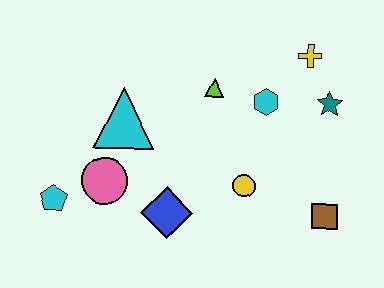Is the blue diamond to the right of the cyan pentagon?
Yes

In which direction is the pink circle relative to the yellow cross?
The pink circle is to the left of the yellow cross.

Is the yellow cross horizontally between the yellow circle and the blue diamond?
No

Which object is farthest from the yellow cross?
The cyan pentagon is farthest from the yellow cross.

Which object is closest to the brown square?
The yellow circle is closest to the brown square.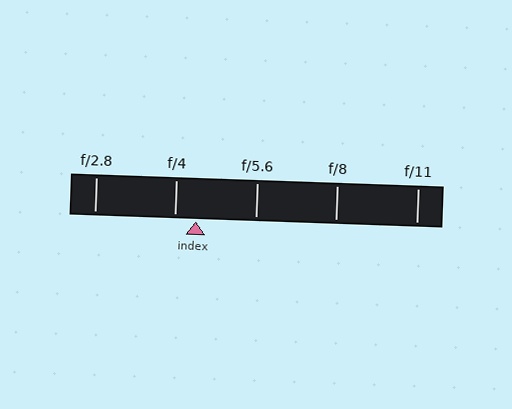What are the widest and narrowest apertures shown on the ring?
The widest aperture shown is f/2.8 and the narrowest is f/11.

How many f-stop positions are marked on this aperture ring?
There are 5 f-stop positions marked.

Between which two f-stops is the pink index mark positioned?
The index mark is between f/4 and f/5.6.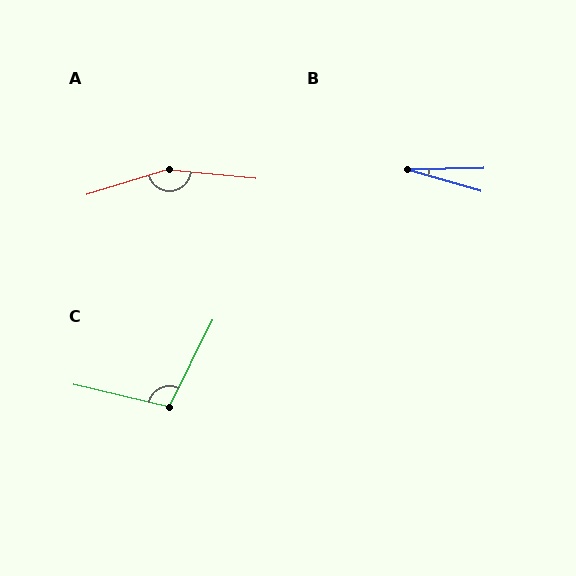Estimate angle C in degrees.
Approximately 103 degrees.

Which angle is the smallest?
B, at approximately 17 degrees.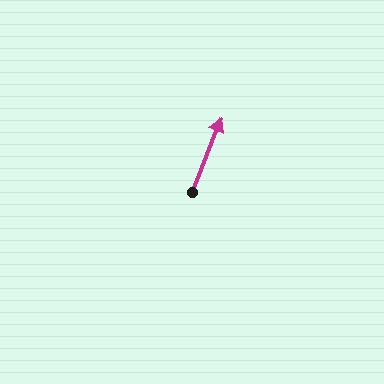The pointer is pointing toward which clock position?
Roughly 1 o'clock.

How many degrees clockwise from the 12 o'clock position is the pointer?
Approximately 22 degrees.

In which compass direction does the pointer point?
North.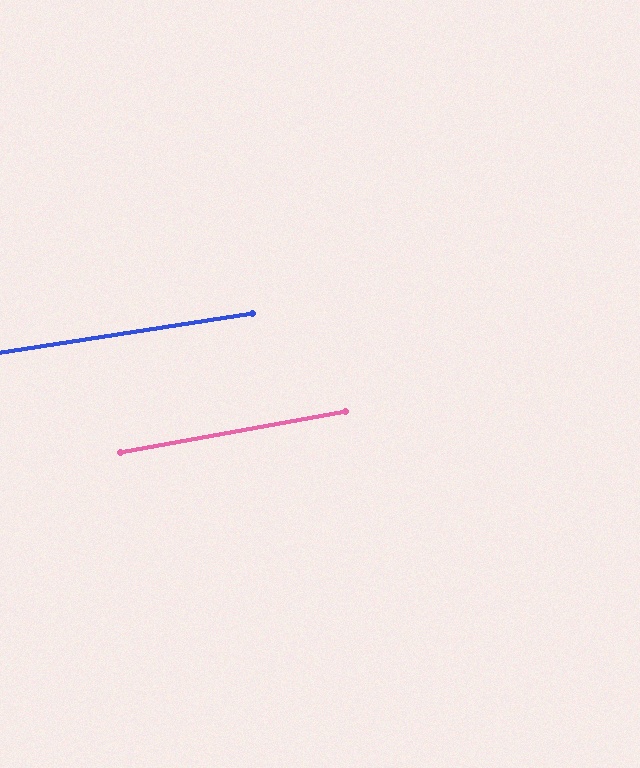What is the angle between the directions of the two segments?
Approximately 1 degree.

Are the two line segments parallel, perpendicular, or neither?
Parallel — their directions differ by only 1.3°.